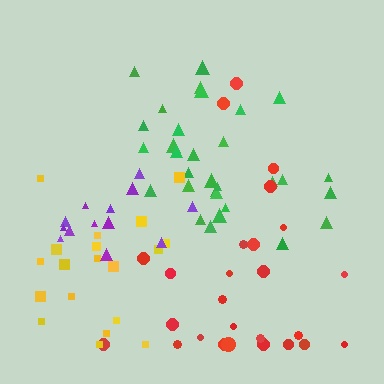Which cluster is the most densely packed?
Green.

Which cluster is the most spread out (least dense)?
Red.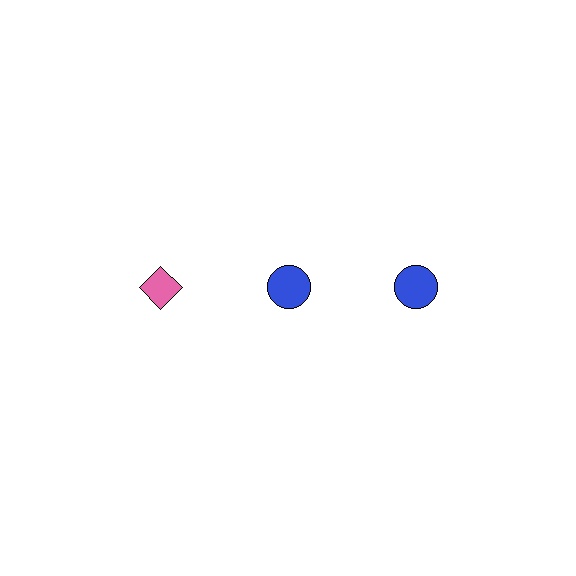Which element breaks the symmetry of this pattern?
The pink diamond in the top row, leftmost column breaks the symmetry. All other shapes are blue circles.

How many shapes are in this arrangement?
There are 3 shapes arranged in a grid pattern.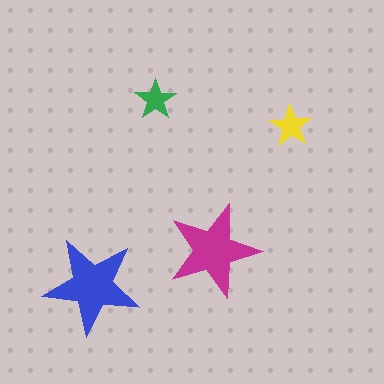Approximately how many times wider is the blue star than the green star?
About 2.5 times wider.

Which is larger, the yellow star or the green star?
The yellow one.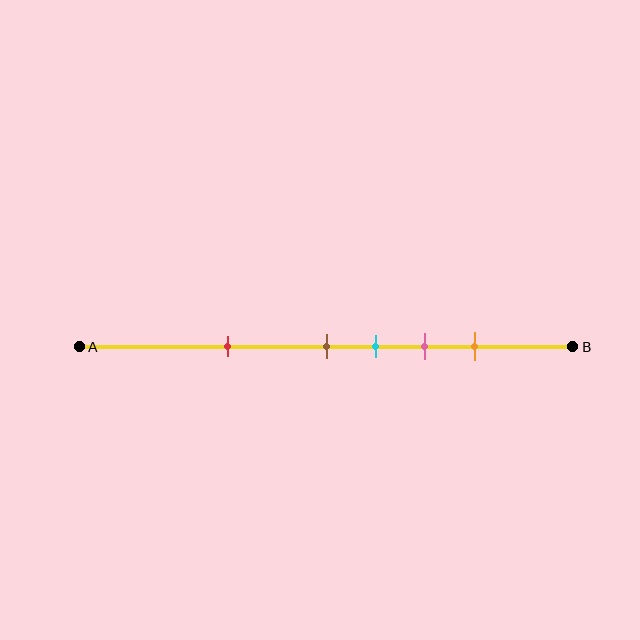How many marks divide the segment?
There are 5 marks dividing the segment.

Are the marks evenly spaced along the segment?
No, the marks are not evenly spaced.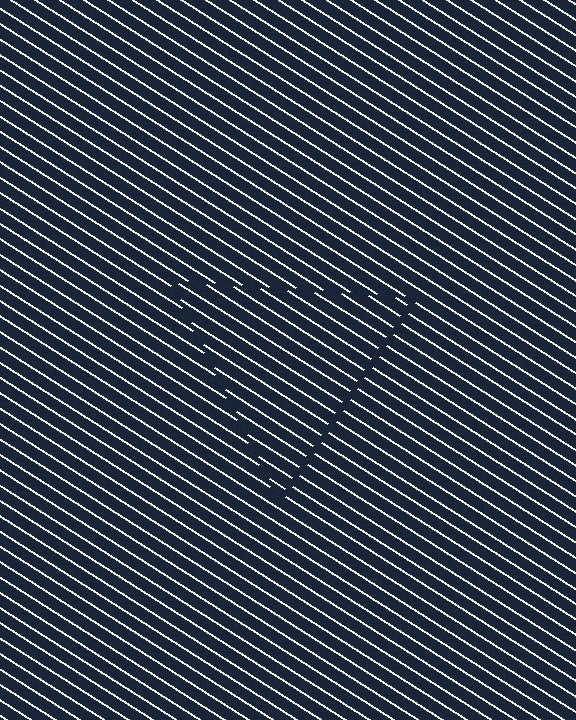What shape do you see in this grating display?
An illusory triangle. The interior of the shape contains the same grating, shifted by half a period — the contour is defined by the phase discontinuity where line-ends from the inner and outer gratings abut.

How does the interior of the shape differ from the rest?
The interior of the shape contains the same grating, shifted by half a period — the contour is defined by the phase discontinuity where line-ends from the inner and outer gratings abut.